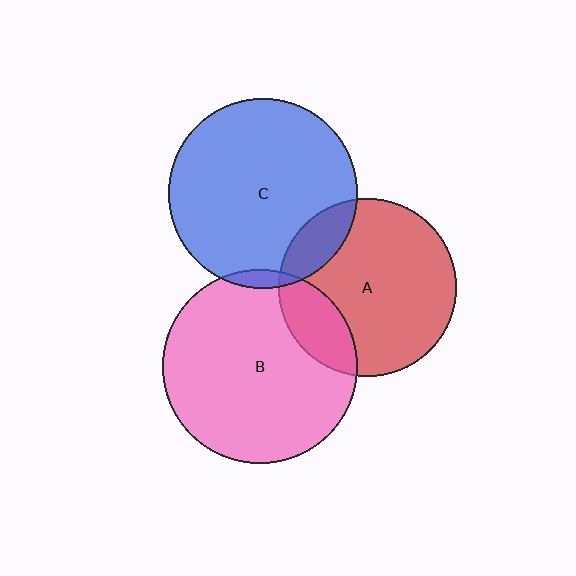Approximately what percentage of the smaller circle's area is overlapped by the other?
Approximately 15%.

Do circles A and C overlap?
Yes.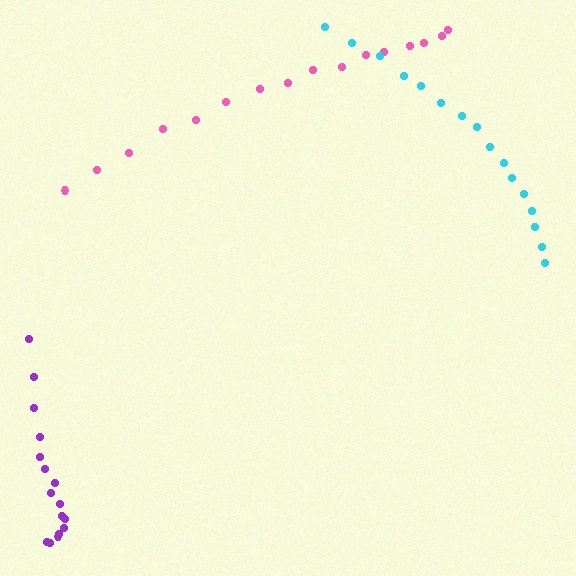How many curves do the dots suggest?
There are 3 distinct paths.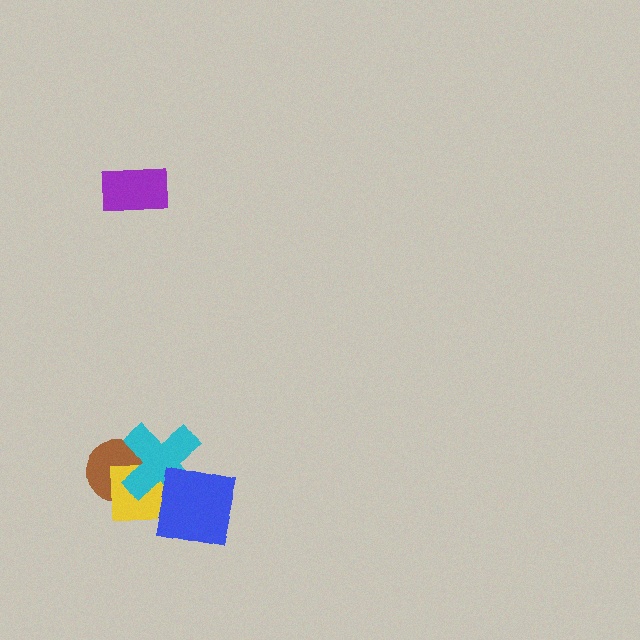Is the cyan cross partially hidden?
Yes, it is partially covered by another shape.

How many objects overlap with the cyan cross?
3 objects overlap with the cyan cross.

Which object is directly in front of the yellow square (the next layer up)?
The cyan cross is directly in front of the yellow square.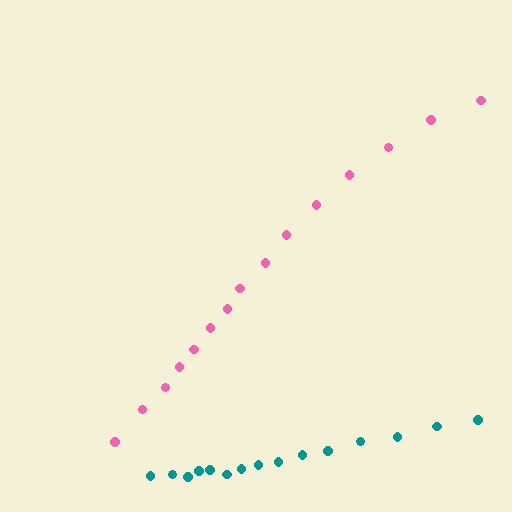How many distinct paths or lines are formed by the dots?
There are 2 distinct paths.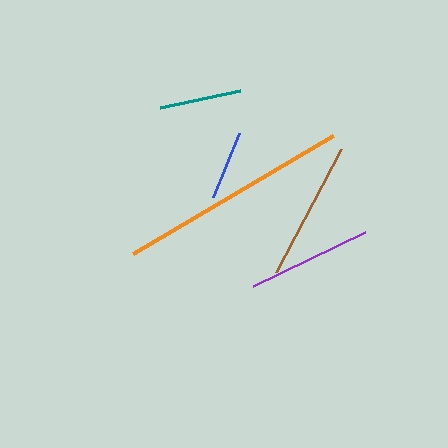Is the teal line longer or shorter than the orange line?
The orange line is longer than the teal line.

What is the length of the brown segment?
The brown segment is approximately 138 pixels long.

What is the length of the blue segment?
The blue segment is approximately 70 pixels long.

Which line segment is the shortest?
The blue line is the shortest at approximately 70 pixels.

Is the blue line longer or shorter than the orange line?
The orange line is longer than the blue line.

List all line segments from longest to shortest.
From longest to shortest: orange, brown, purple, teal, blue.